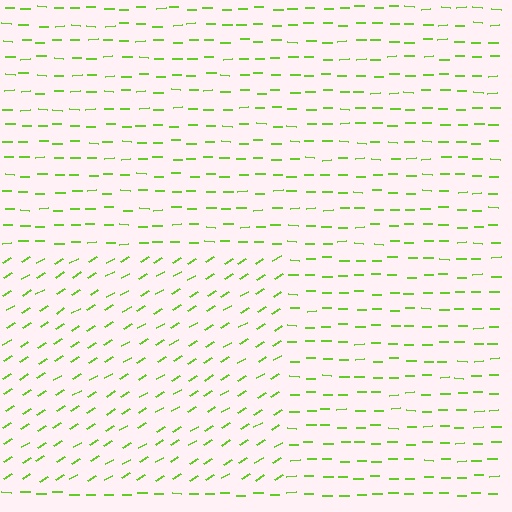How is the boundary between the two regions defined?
The boundary is defined purely by a change in line orientation (approximately 31 degrees difference). All lines are the same color and thickness.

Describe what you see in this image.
The image is filled with small lime line segments. A rectangle region in the image has lines oriented differently from the surrounding lines, creating a visible texture boundary.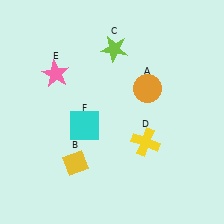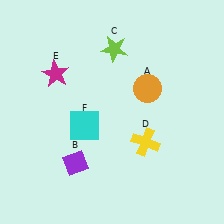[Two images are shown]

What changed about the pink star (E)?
In Image 1, E is pink. In Image 2, it changed to magenta.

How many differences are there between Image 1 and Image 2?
There are 2 differences between the two images.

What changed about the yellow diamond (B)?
In Image 1, B is yellow. In Image 2, it changed to purple.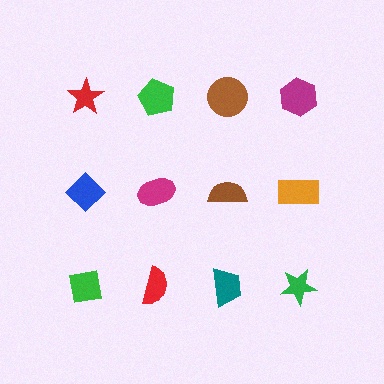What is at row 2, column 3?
A brown semicircle.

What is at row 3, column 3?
A teal trapezoid.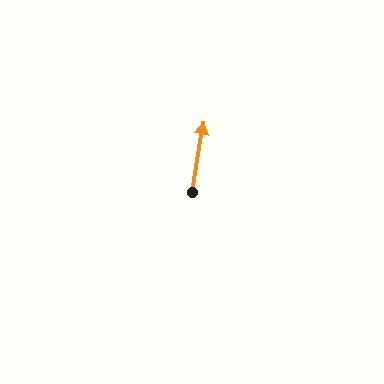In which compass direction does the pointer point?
North.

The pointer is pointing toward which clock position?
Roughly 12 o'clock.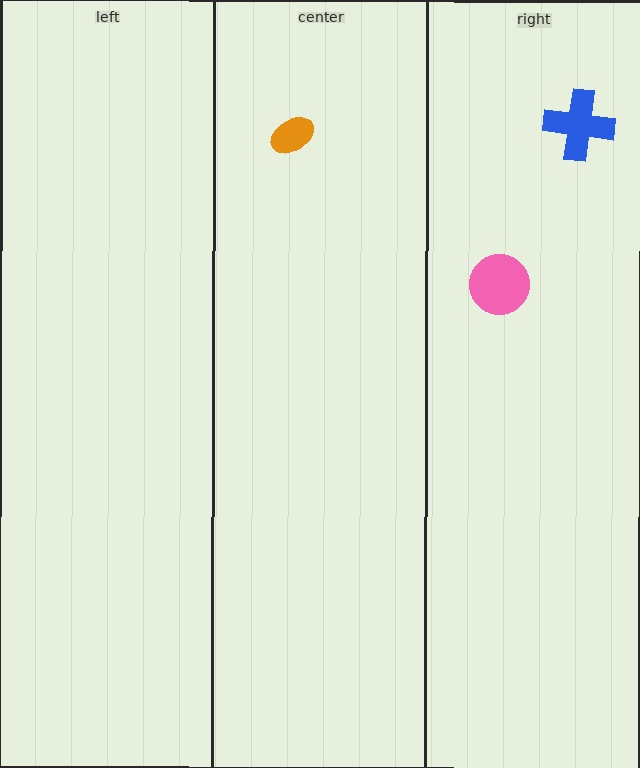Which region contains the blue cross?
The right region.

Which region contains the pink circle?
The right region.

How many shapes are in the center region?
1.